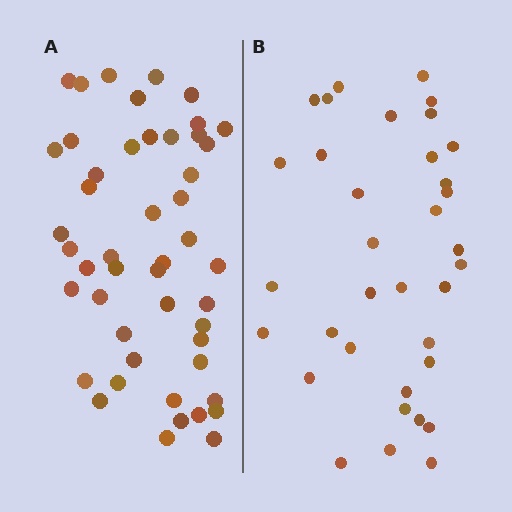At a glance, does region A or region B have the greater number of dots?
Region A (the left region) has more dots.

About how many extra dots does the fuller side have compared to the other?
Region A has approximately 15 more dots than region B.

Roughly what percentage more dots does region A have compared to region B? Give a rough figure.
About 35% more.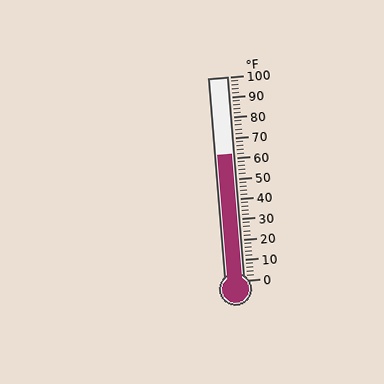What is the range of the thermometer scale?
The thermometer scale ranges from 0°F to 100°F.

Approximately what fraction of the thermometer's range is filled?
The thermometer is filled to approximately 60% of its range.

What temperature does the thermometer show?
The thermometer shows approximately 62°F.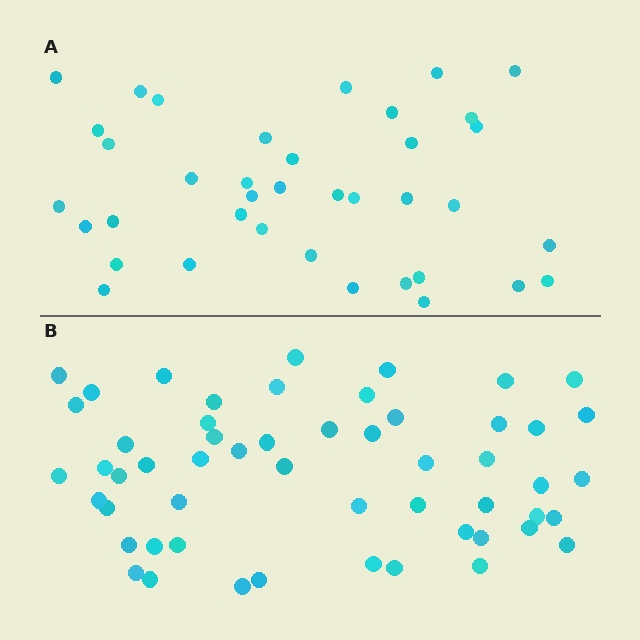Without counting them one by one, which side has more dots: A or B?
Region B (the bottom region) has more dots.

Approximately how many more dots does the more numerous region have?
Region B has approximately 15 more dots than region A.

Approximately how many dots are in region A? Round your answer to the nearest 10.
About 40 dots. (The exact count is 38, which rounds to 40.)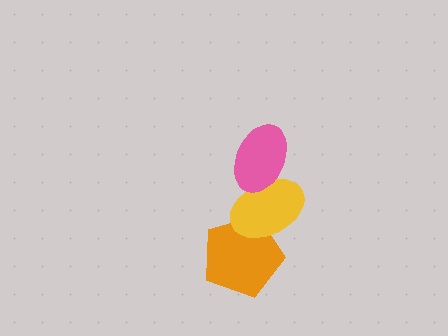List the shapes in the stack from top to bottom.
From top to bottom: the pink ellipse, the yellow ellipse, the orange pentagon.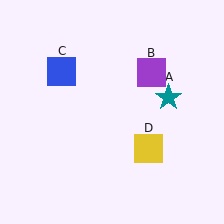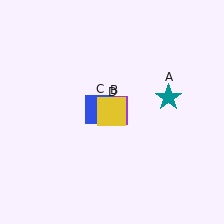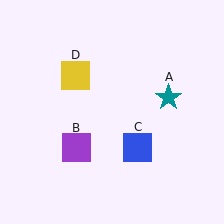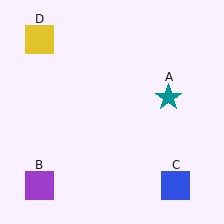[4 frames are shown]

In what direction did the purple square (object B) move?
The purple square (object B) moved down and to the left.